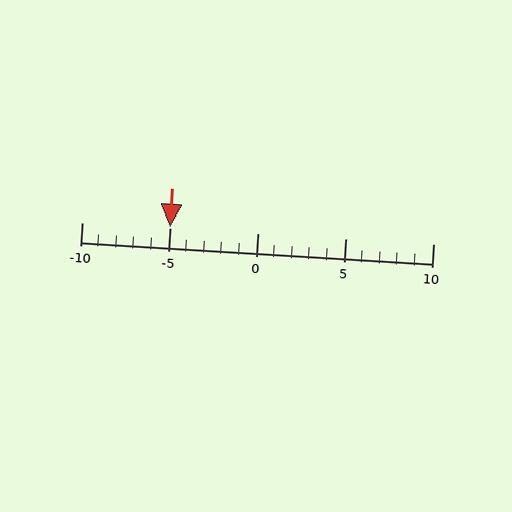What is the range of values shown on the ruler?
The ruler shows values from -10 to 10.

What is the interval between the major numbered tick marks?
The major tick marks are spaced 5 units apart.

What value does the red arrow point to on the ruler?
The red arrow points to approximately -5.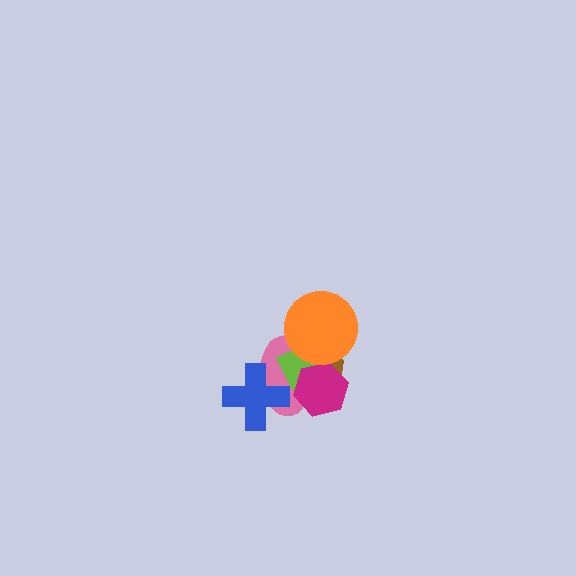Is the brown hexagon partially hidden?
Yes, it is partially covered by another shape.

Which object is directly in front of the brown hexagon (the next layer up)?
The lime diamond is directly in front of the brown hexagon.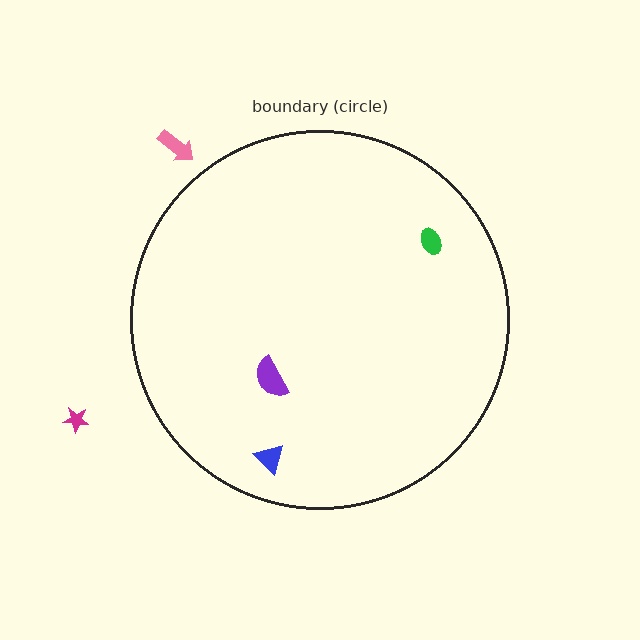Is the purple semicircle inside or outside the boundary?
Inside.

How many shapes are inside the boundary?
3 inside, 2 outside.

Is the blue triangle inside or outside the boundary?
Inside.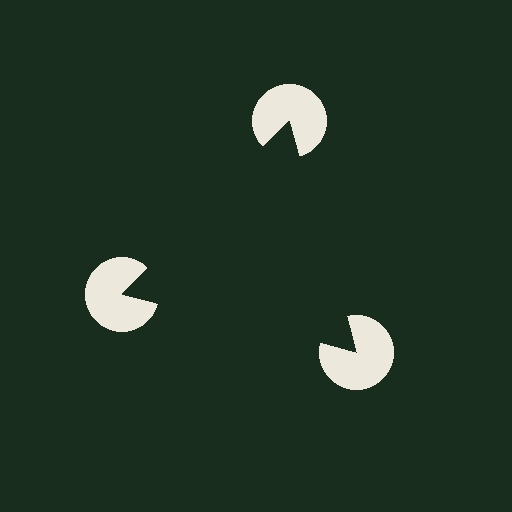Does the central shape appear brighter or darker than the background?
It typically appears slightly darker than the background, even though no actual brightness change is drawn.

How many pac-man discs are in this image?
There are 3 — one at each vertex of the illusory triangle.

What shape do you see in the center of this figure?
An illusory triangle — its edges are inferred from the aligned wedge cuts in the pac-man discs, not physically drawn.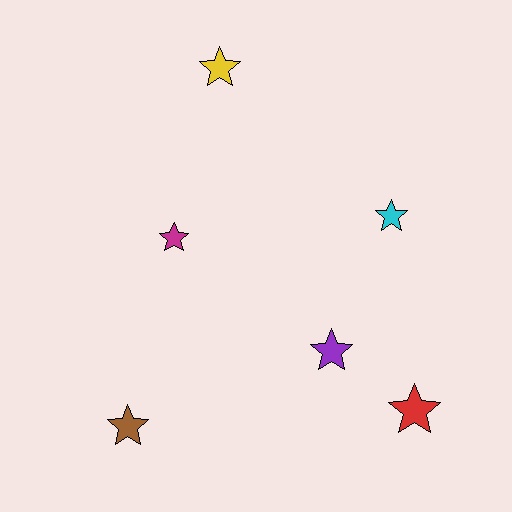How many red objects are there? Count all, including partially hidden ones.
There is 1 red object.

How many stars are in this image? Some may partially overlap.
There are 6 stars.